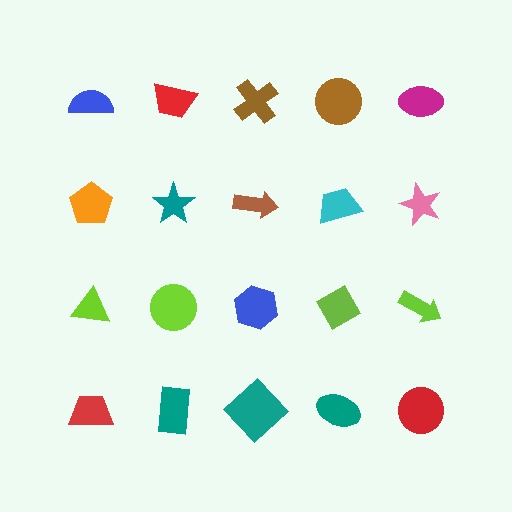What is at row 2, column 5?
A pink star.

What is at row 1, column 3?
A brown cross.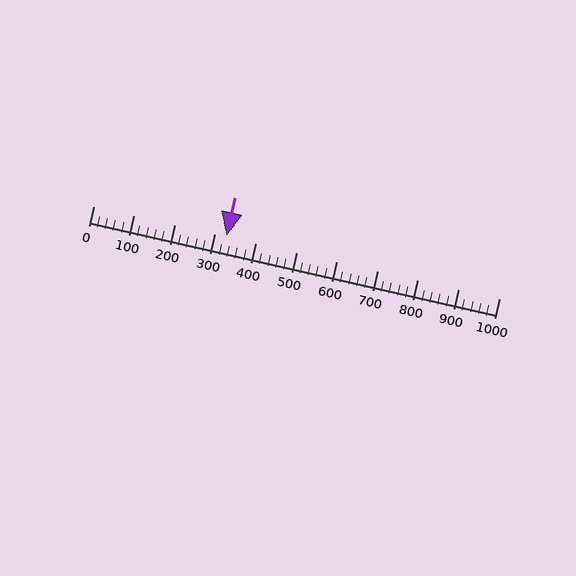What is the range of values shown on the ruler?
The ruler shows values from 0 to 1000.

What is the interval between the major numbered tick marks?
The major tick marks are spaced 100 units apart.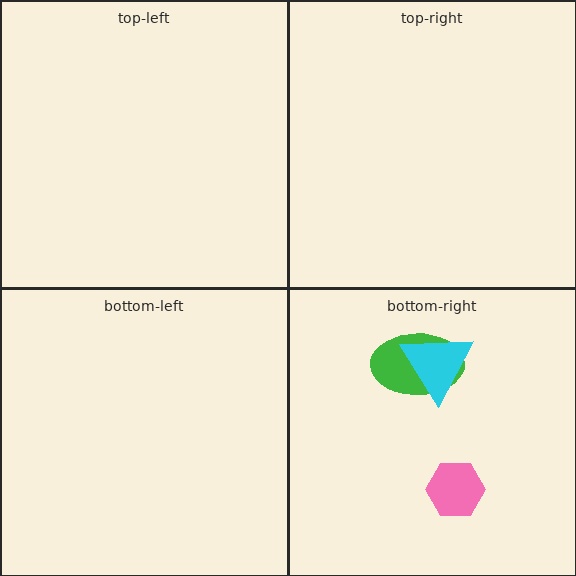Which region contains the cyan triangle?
The bottom-right region.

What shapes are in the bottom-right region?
The pink hexagon, the green ellipse, the cyan triangle.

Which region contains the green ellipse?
The bottom-right region.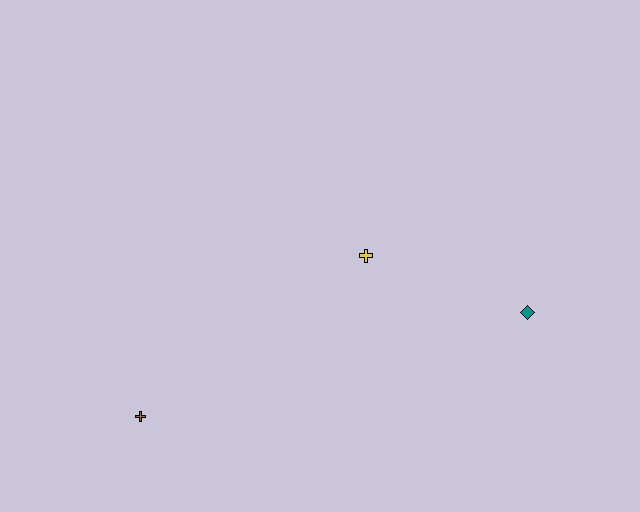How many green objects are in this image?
There are no green objects.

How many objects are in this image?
There are 3 objects.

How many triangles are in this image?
There are no triangles.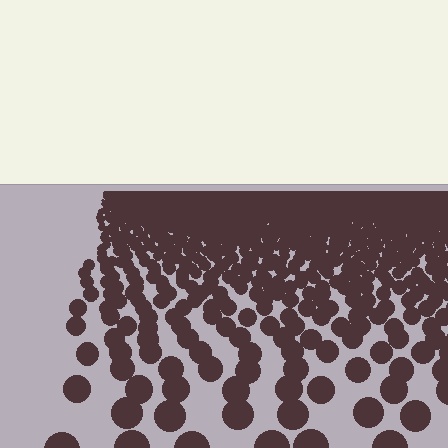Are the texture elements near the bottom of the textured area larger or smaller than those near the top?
Larger. Near the bottom, elements are closer to the viewer and appear at a bigger on-screen size.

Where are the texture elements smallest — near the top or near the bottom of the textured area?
Near the top.